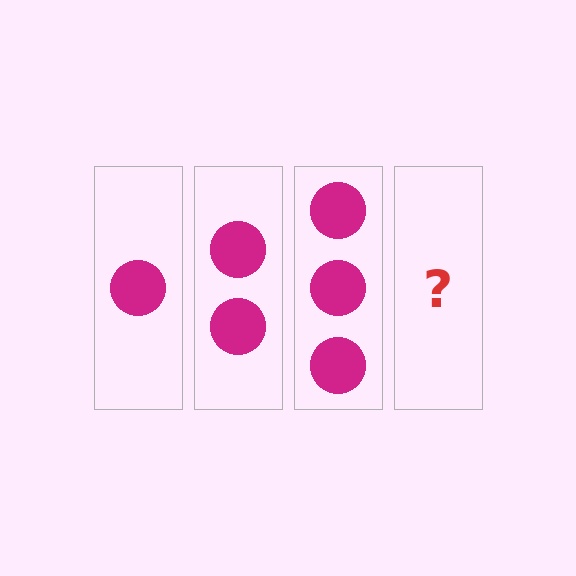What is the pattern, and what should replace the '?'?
The pattern is that each step adds one more circle. The '?' should be 4 circles.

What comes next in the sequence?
The next element should be 4 circles.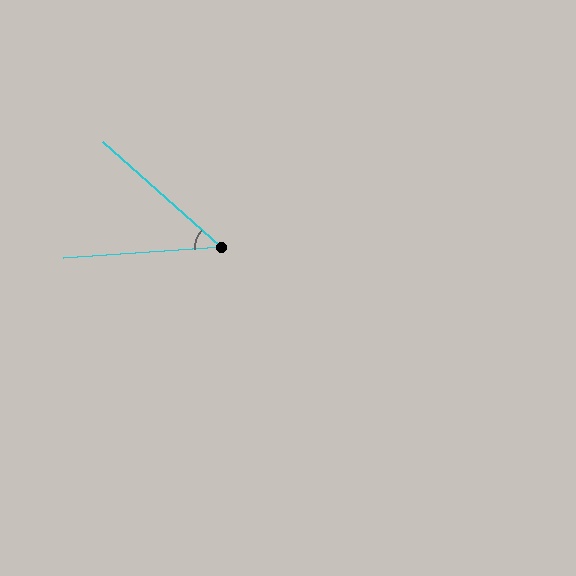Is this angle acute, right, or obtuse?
It is acute.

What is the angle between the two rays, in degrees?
Approximately 46 degrees.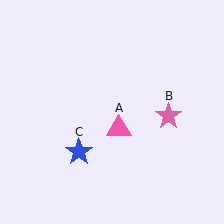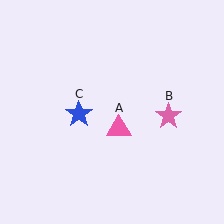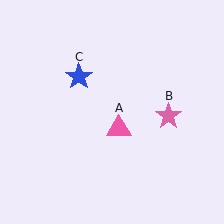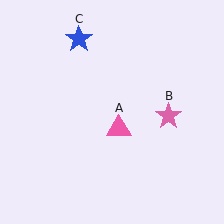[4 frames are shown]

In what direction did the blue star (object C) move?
The blue star (object C) moved up.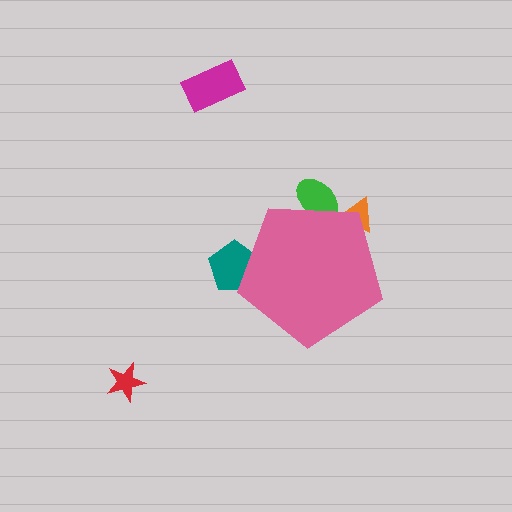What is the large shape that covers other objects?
A pink pentagon.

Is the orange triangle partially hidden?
Yes, the orange triangle is partially hidden behind the pink pentagon.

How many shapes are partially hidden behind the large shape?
3 shapes are partially hidden.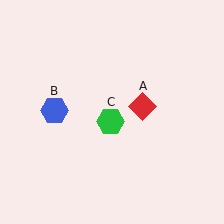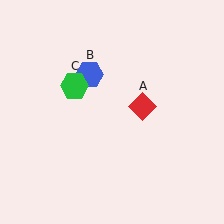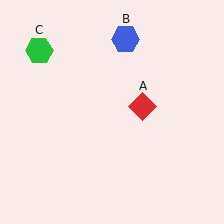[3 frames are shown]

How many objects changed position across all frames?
2 objects changed position: blue hexagon (object B), green hexagon (object C).